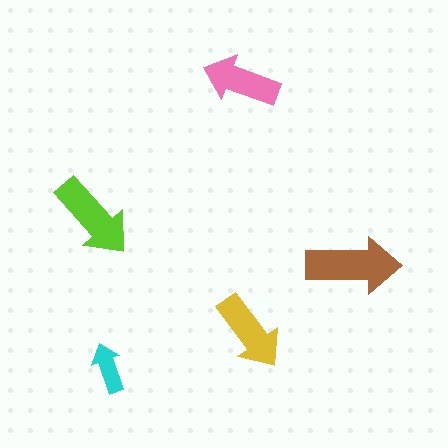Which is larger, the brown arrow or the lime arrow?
The brown one.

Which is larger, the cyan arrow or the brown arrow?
The brown one.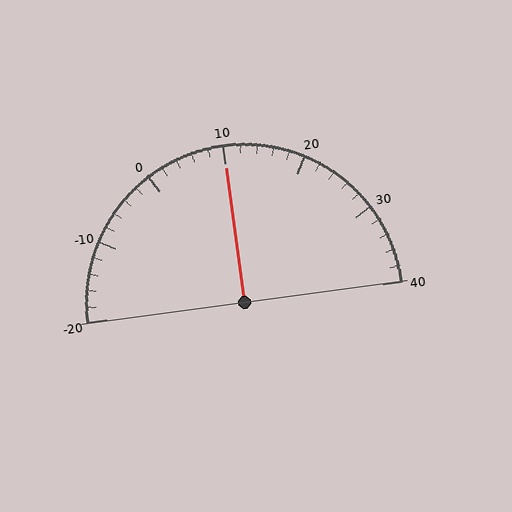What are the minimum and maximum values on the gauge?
The gauge ranges from -20 to 40.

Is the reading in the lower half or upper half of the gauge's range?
The reading is in the upper half of the range (-20 to 40).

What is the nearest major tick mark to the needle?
The nearest major tick mark is 10.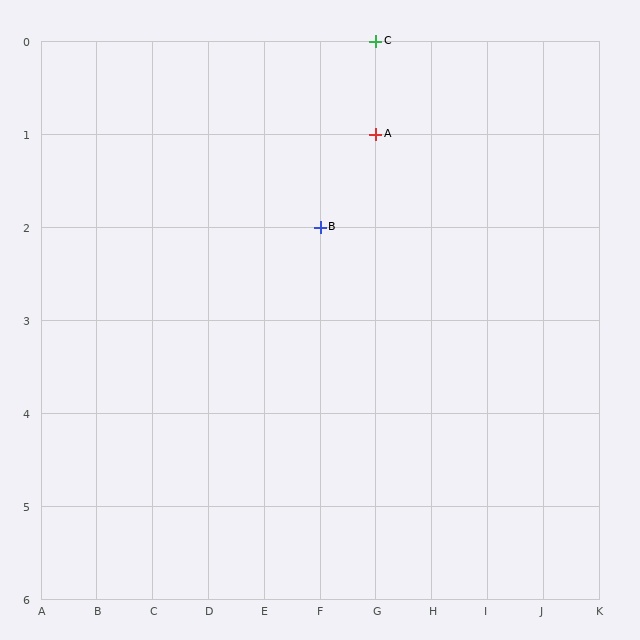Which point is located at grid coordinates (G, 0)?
Point C is at (G, 0).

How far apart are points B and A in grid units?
Points B and A are 1 column and 1 row apart (about 1.4 grid units diagonally).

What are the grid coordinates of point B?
Point B is at grid coordinates (F, 2).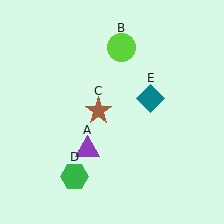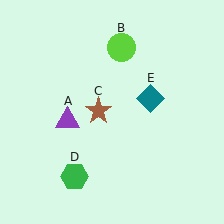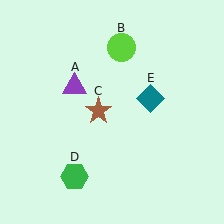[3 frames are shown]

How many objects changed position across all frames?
1 object changed position: purple triangle (object A).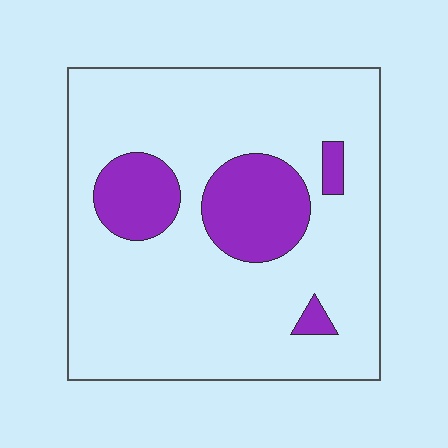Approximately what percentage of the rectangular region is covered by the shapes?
Approximately 20%.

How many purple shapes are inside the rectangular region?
4.